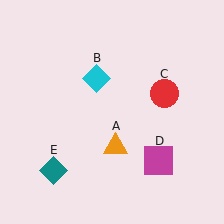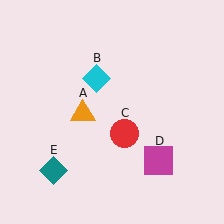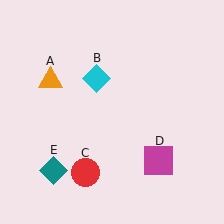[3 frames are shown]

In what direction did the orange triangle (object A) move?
The orange triangle (object A) moved up and to the left.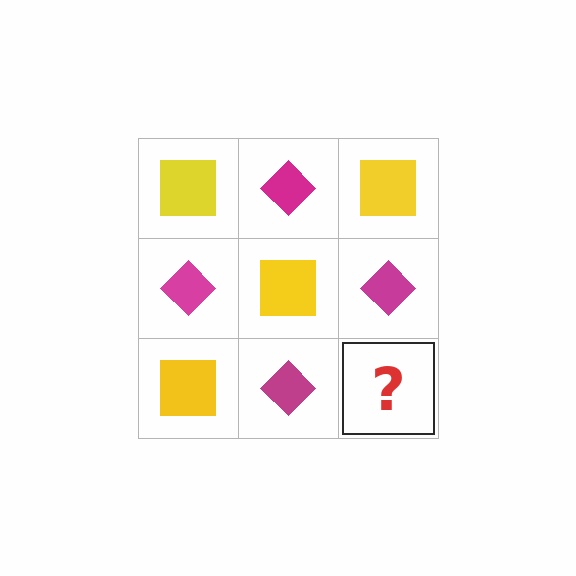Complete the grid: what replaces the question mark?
The question mark should be replaced with a yellow square.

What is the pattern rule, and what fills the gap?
The rule is that it alternates yellow square and magenta diamond in a checkerboard pattern. The gap should be filled with a yellow square.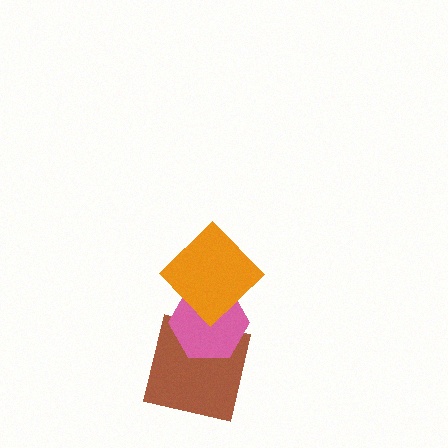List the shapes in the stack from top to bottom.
From top to bottom: the orange diamond, the pink hexagon, the brown square.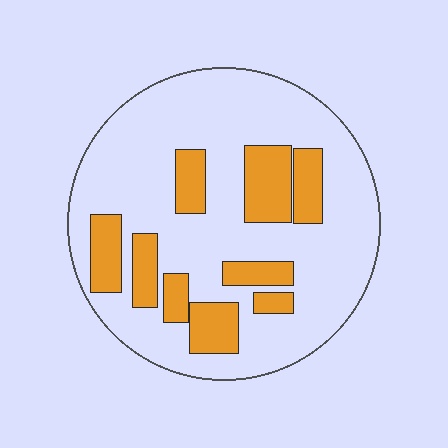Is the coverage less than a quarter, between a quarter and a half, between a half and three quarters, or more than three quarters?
Less than a quarter.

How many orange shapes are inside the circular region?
9.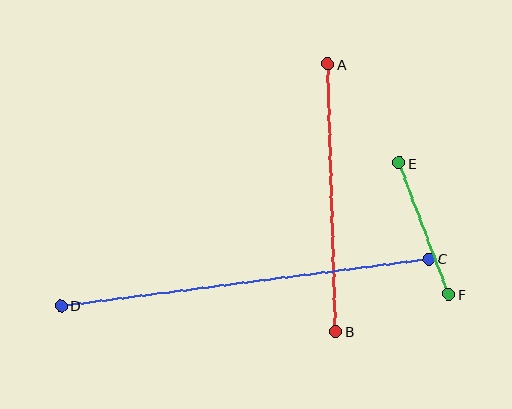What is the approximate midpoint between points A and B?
The midpoint is at approximately (332, 198) pixels.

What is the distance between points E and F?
The distance is approximately 141 pixels.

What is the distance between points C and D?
The distance is approximately 371 pixels.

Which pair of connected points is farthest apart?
Points C and D are farthest apart.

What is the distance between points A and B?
The distance is approximately 267 pixels.